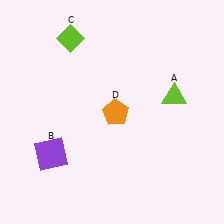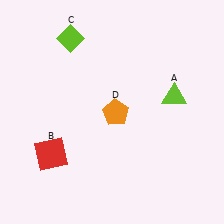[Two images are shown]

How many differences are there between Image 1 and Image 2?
There is 1 difference between the two images.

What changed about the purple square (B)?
In Image 1, B is purple. In Image 2, it changed to red.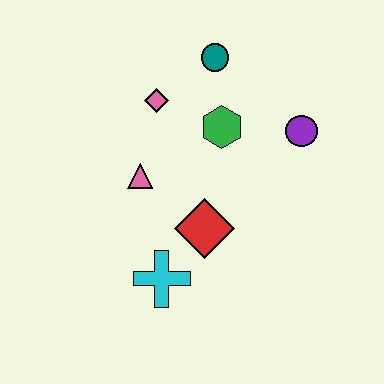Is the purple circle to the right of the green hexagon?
Yes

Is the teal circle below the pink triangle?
No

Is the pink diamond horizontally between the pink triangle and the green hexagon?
Yes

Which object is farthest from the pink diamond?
The cyan cross is farthest from the pink diamond.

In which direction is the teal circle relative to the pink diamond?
The teal circle is to the right of the pink diamond.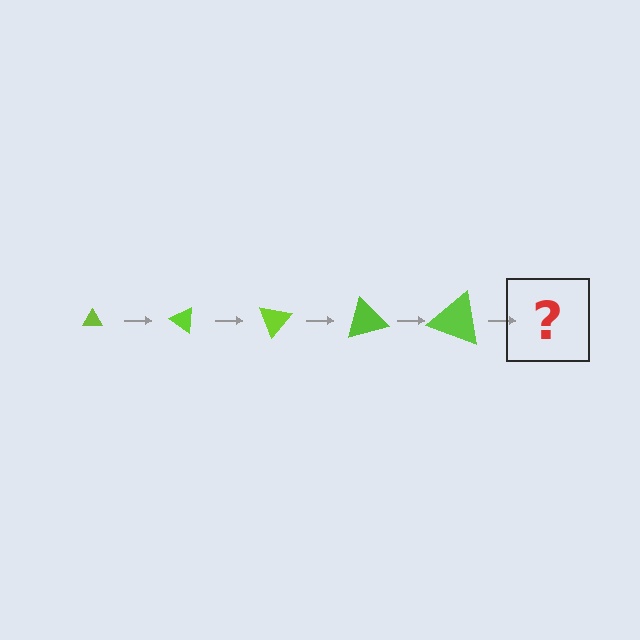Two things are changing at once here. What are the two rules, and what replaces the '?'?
The two rules are that the triangle grows larger each step and it rotates 35 degrees each step. The '?' should be a triangle, larger than the previous one and rotated 175 degrees from the start.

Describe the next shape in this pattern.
It should be a triangle, larger than the previous one and rotated 175 degrees from the start.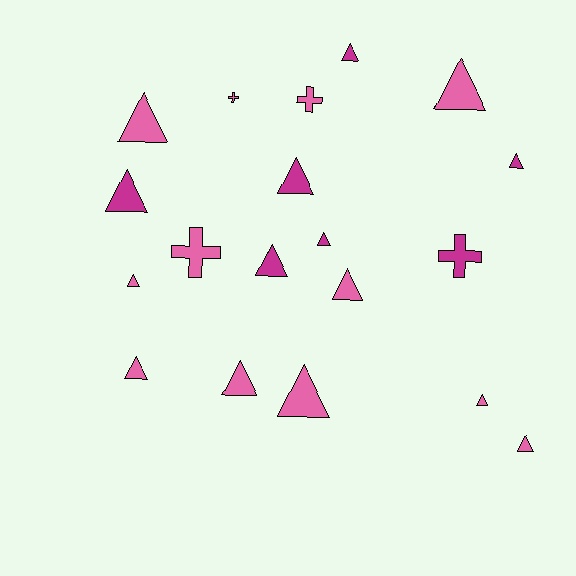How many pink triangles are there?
There are 9 pink triangles.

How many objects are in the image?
There are 19 objects.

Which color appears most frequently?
Pink, with 12 objects.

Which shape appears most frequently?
Triangle, with 15 objects.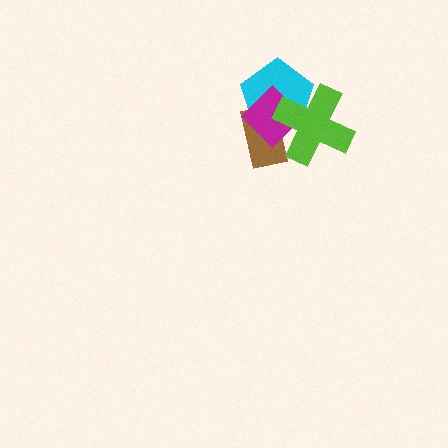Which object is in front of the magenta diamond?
The lime cross is in front of the magenta diamond.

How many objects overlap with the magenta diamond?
3 objects overlap with the magenta diamond.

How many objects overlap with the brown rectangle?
3 objects overlap with the brown rectangle.